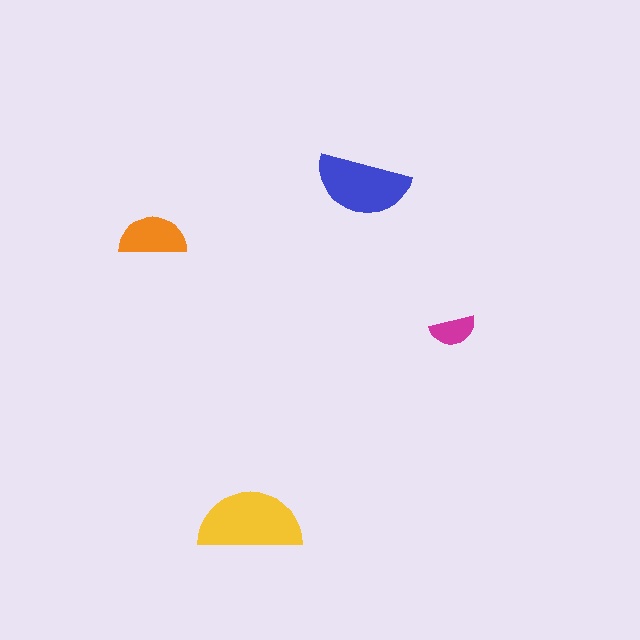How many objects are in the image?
There are 4 objects in the image.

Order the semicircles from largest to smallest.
the yellow one, the blue one, the orange one, the magenta one.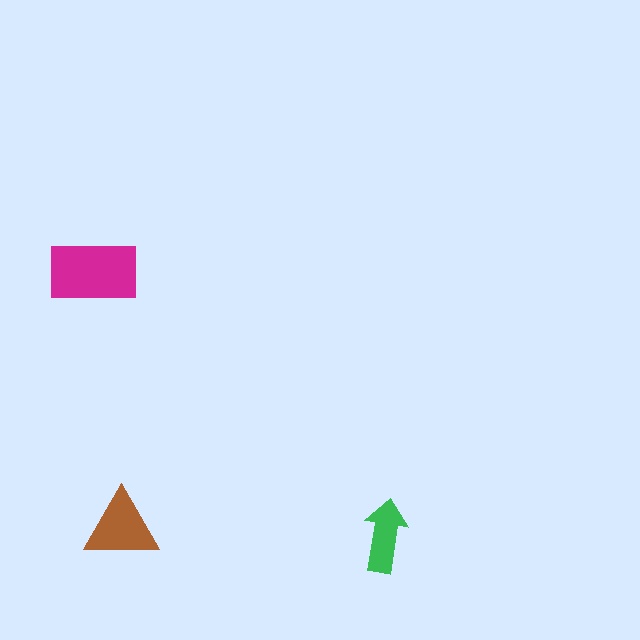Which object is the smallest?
The green arrow.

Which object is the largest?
The magenta rectangle.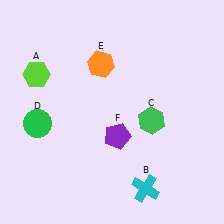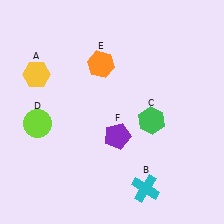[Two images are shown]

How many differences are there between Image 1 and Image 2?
There are 2 differences between the two images.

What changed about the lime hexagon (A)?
In Image 1, A is lime. In Image 2, it changed to yellow.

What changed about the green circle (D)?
In Image 1, D is green. In Image 2, it changed to lime.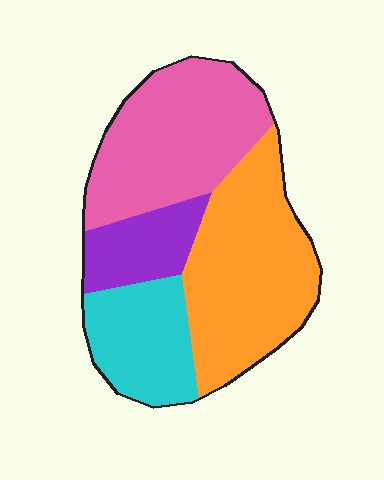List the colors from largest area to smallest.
From largest to smallest: orange, pink, cyan, purple.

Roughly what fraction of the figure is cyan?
Cyan covers about 20% of the figure.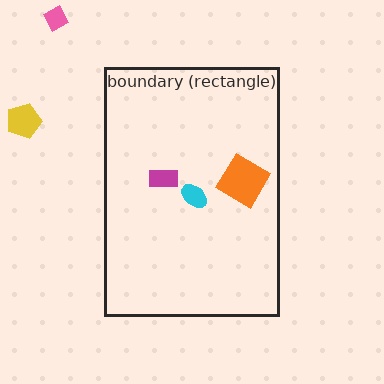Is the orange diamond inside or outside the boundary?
Inside.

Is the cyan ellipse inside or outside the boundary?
Inside.